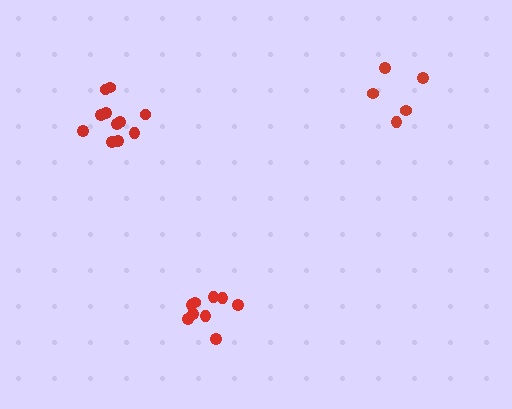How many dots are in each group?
Group 1: 9 dots, Group 2: 11 dots, Group 3: 5 dots (25 total).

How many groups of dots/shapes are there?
There are 3 groups.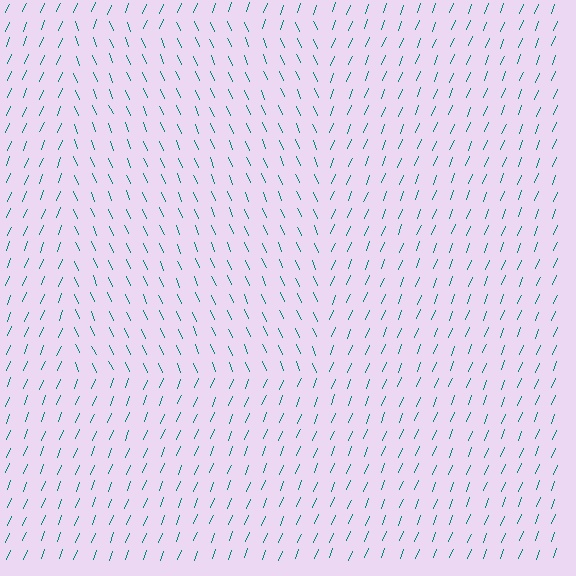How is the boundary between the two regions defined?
The boundary is defined purely by a change in line orientation (approximately 45 degrees difference). All lines are the same color and thickness.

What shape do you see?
I see a rectangle.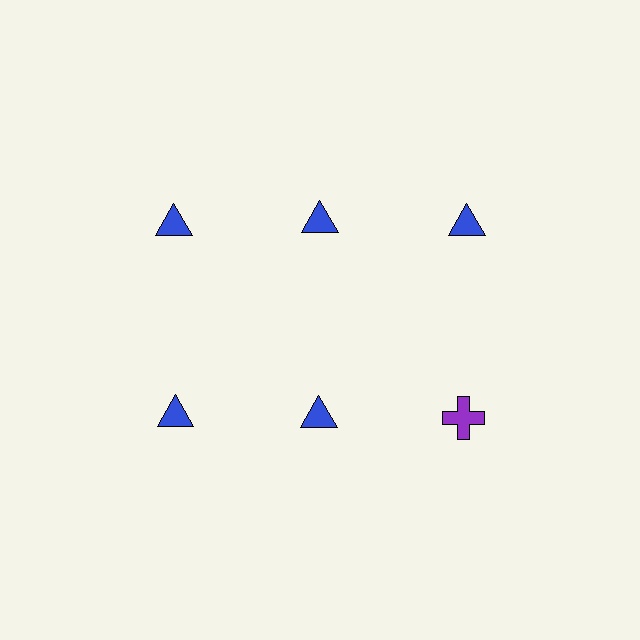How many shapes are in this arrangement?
There are 6 shapes arranged in a grid pattern.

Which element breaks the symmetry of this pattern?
The purple cross in the second row, center column breaks the symmetry. All other shapes are blue triangles.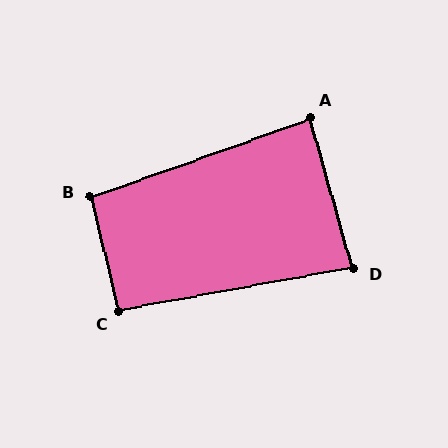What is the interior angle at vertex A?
Approximately 86 degrees (approximately right).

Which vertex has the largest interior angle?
B, at approximately 96 degrees.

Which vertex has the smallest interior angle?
D, at approximately 84 degrees.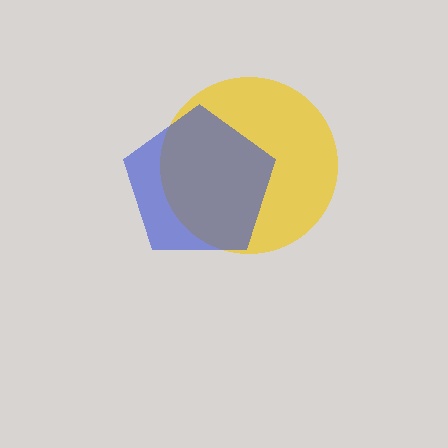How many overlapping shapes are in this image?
There are 2 overlapping shapes in the image.